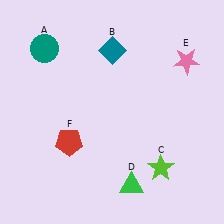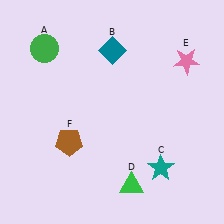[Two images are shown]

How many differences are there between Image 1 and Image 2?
There are 3 differences between the two images.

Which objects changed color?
A changed from teal to green. C changed from lime to teal. F changed from red to brown.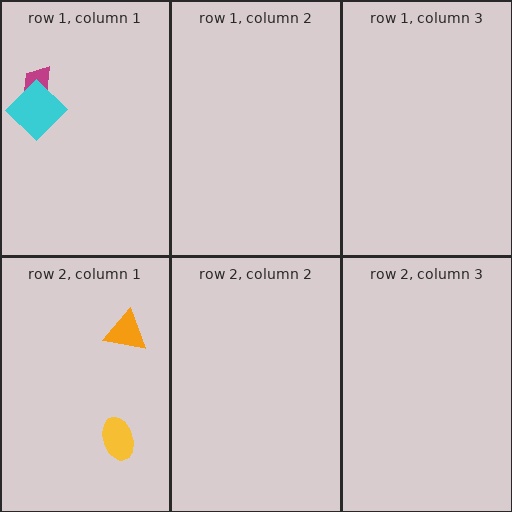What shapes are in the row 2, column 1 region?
The yellow ellipse, the orange triangle.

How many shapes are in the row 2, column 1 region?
2.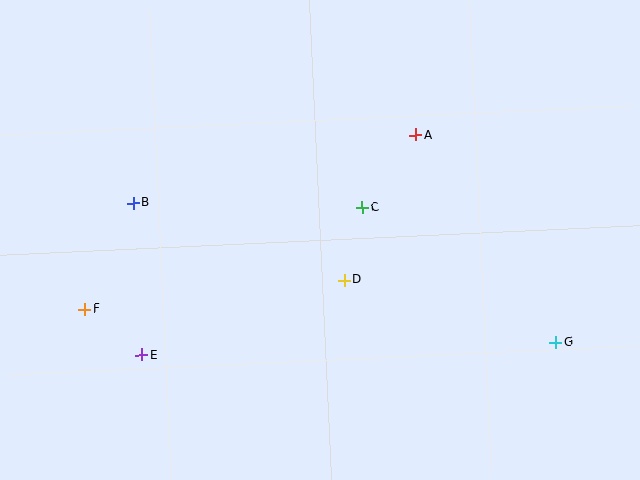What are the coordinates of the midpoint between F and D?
The midpoint between F and D is at (214, 295).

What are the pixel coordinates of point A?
Point A is at (416, 135).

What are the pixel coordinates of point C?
Point C is at (362, 208).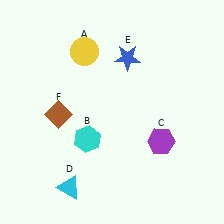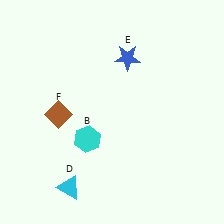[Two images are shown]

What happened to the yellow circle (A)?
The yellow circle (A) was removed in Image 2. It was in the top-left area of Image 1.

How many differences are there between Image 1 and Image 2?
There are 2 differences between the two images.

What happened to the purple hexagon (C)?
The purple hexagon (C) was removed in Image 2. It was in the bottom-right area of Image 1.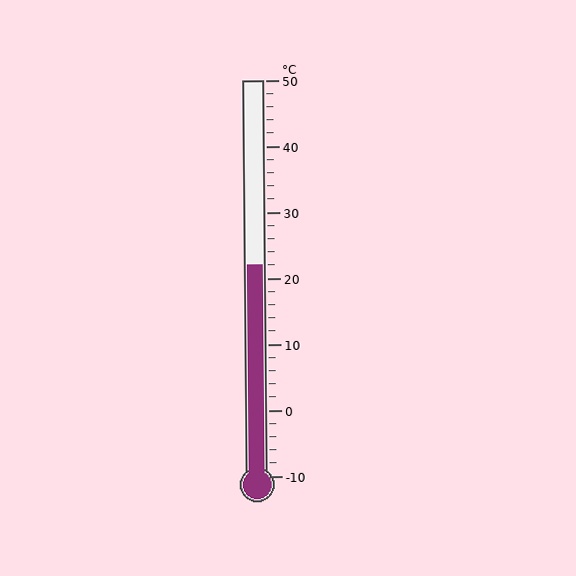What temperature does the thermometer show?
The thermometer shows approximately 22°C.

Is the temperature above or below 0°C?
The temperature is above 0°C.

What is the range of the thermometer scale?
The thermometer scale ranges from -10°C to 50°C.